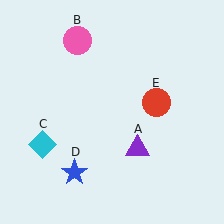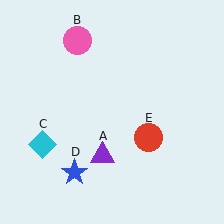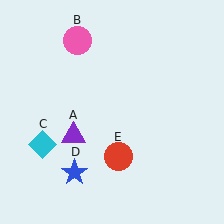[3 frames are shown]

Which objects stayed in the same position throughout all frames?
Pink circle (object B) and cyan diamond (object C) and blue star (object D) remained stationary.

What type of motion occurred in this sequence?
The purple triangle (object A), red circle (object E) rotated clockwise around the center of the scene.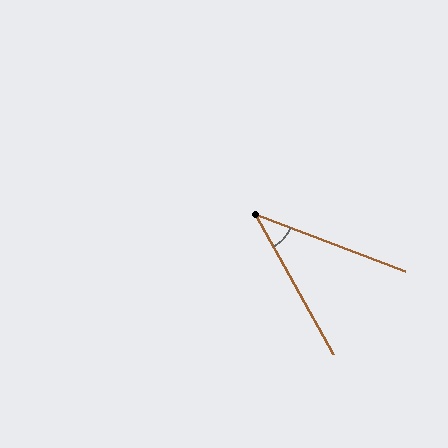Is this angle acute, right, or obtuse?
It is acute.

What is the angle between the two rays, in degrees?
Approximately 40 degrees.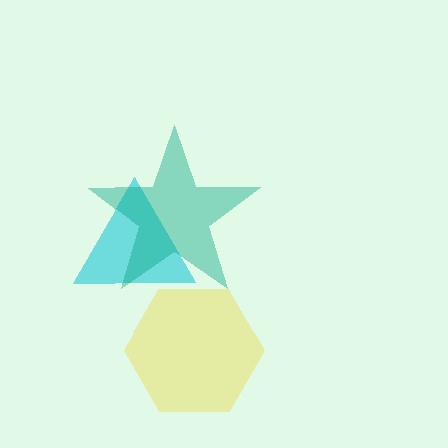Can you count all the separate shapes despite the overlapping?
Yes, there are 3 separate shapes.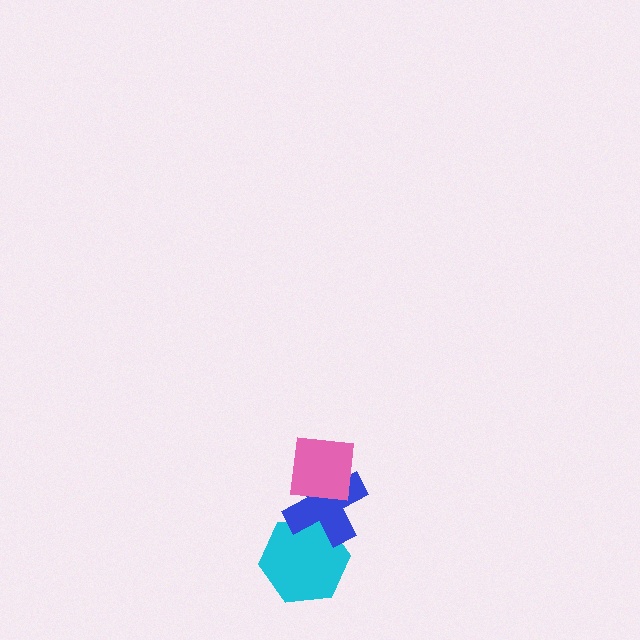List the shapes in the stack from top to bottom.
From top to bottom: the pink square, the blue cross, the cyan hexagon.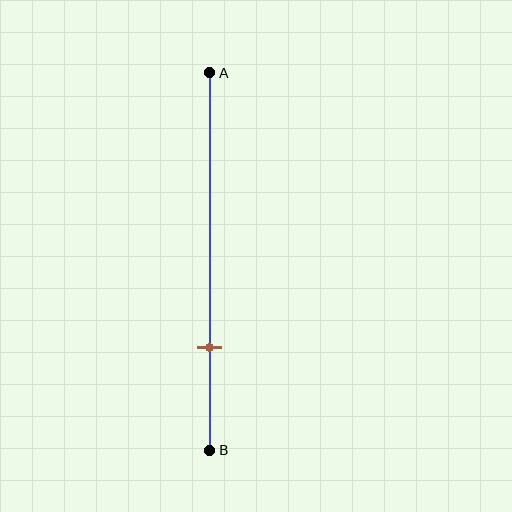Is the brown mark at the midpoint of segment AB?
No, the mark is at about 75% from A, not at the 50% midpoint.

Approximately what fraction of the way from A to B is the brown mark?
The brown mark is approximately 75% of the way from A to B.